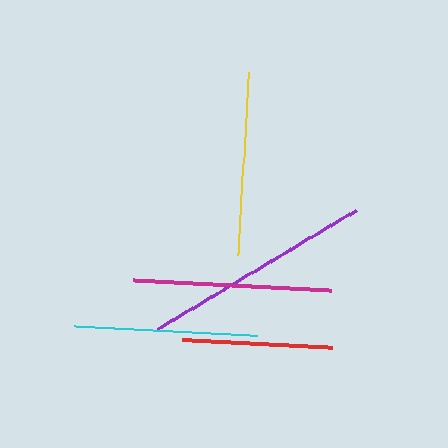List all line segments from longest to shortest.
From longest to shortest: purple, magenta, cyan, yellow, red.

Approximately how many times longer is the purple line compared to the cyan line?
The purple line is approximately 1.3 times the length of the cyan line.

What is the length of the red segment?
The red segment is approximately 150 pixels long.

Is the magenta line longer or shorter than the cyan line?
The magenta line is longer than the cyan line.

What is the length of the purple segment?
The purple segment is approximately 231 pixels long.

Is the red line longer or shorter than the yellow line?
The yellow line is longer than the red line.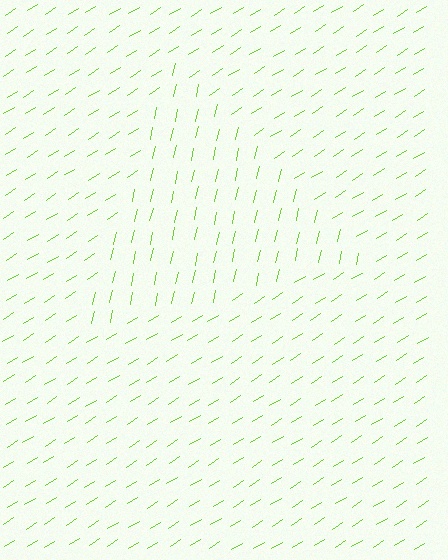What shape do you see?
I see a triangle.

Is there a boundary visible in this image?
Yes, there is a texture boundary formed by a change in line orientation.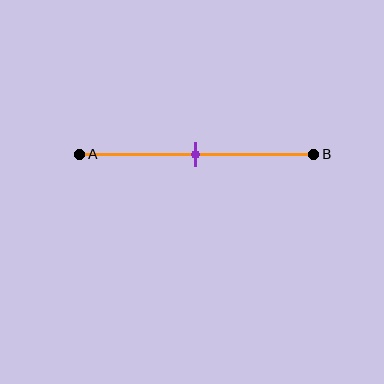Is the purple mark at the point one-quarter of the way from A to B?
No, the mark is at about 50% from A, not at the 25% one-quarter point.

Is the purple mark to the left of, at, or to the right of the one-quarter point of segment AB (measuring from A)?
The purple mark is to the right of the one-quarter point of segment AB.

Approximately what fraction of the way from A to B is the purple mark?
The purple mark is approximately 50% of the way from A to B.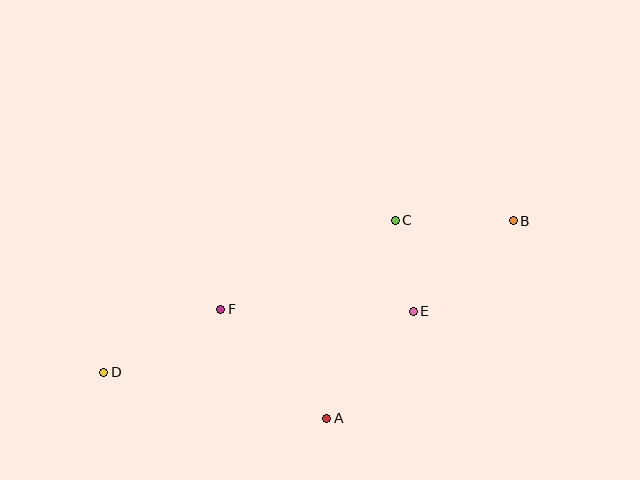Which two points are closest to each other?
Points C and E are closest to each other.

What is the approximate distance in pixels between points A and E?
The distance between A and E is approximately 137 pixels.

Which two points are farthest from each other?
Points B and D are farthest from each other.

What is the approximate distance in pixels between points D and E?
The distance between D and E is approximately 315 pixels.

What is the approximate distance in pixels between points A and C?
The distance between A and C is approximately 209 pixels.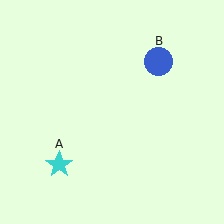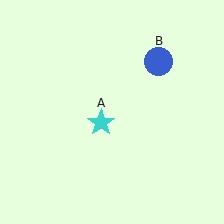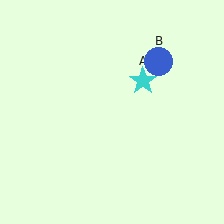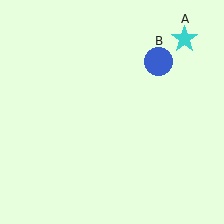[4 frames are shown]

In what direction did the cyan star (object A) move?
The cyan star (object A) moved up and to the right.